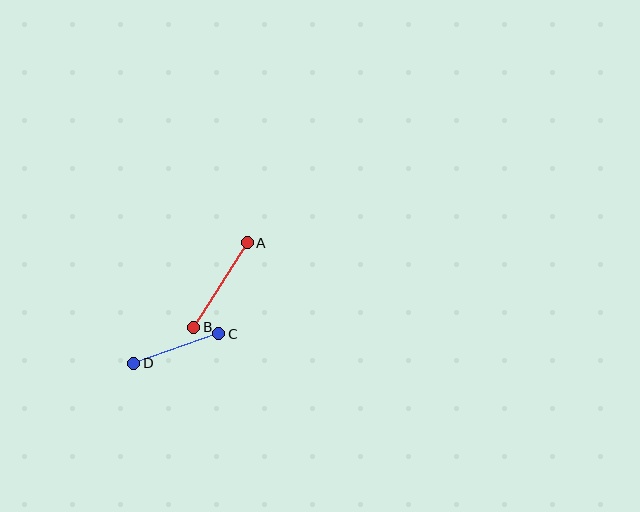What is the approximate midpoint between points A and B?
The midpoint is at approximately (220, 285) pixels.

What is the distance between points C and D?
The distance is approximately 90 pixels.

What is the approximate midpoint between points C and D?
The midpoint is at approximately (176, 348) pixels.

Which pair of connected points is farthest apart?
Points A and B are farthest apart.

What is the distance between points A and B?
The distance is approximately 100 pixels.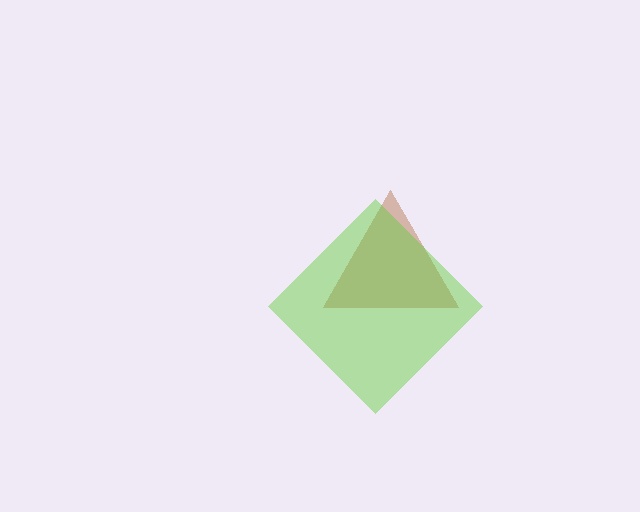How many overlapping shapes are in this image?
There are 2 overlapping shapes in the image.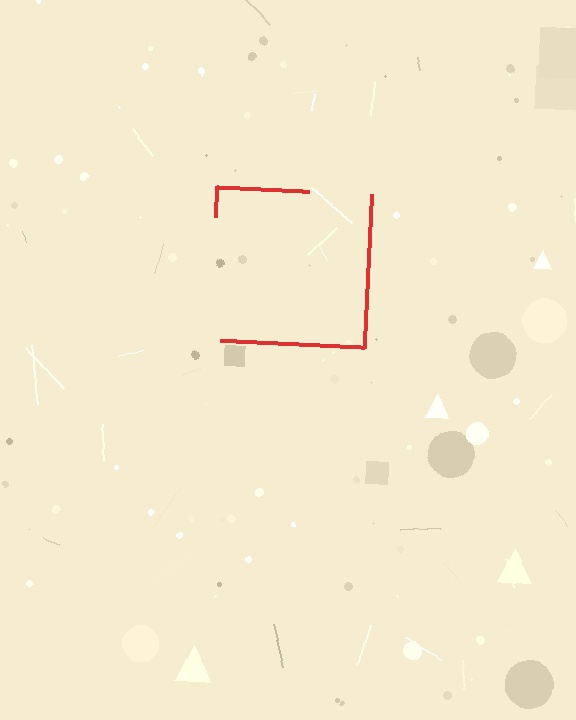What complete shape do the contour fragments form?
The contour fragments form a square.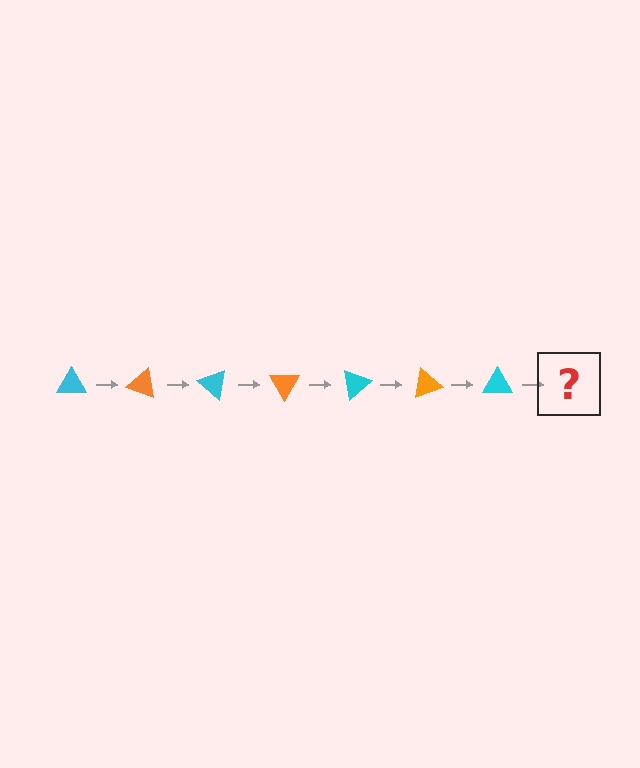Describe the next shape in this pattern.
It should be an orange triangle, rotated 140 degrees from the start.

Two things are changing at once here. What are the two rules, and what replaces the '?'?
The two rules are that it rotates 20 degrees each step and the color cycles through cyan and orange. The '?' should be an orange triangle, rotated 140 degrees from the start.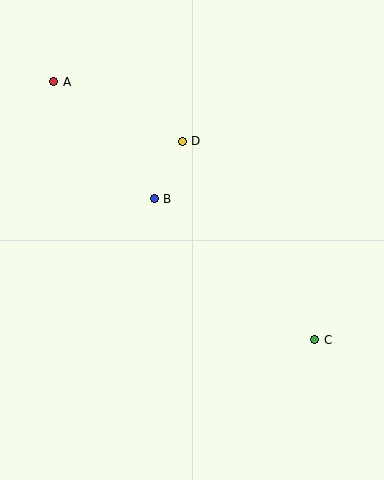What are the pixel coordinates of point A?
Point A is at (54, 82).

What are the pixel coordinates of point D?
Point D is at (182, 141).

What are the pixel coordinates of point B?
Point B is at (154, 199).